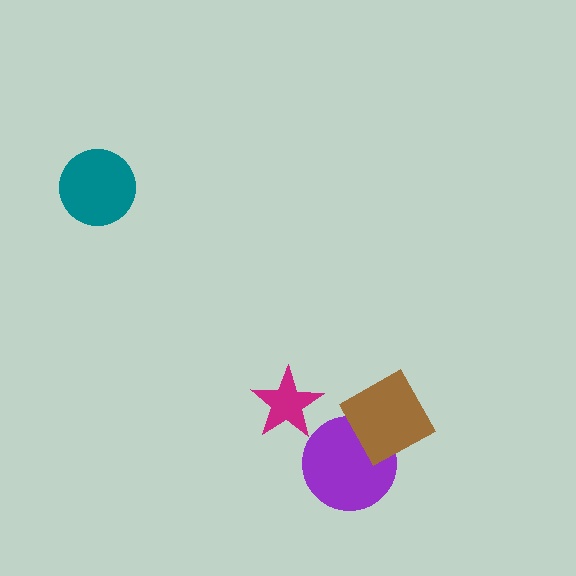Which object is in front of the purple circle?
The brown diamond is in front of the purple circle.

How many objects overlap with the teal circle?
0 objects overlap with the teal circle.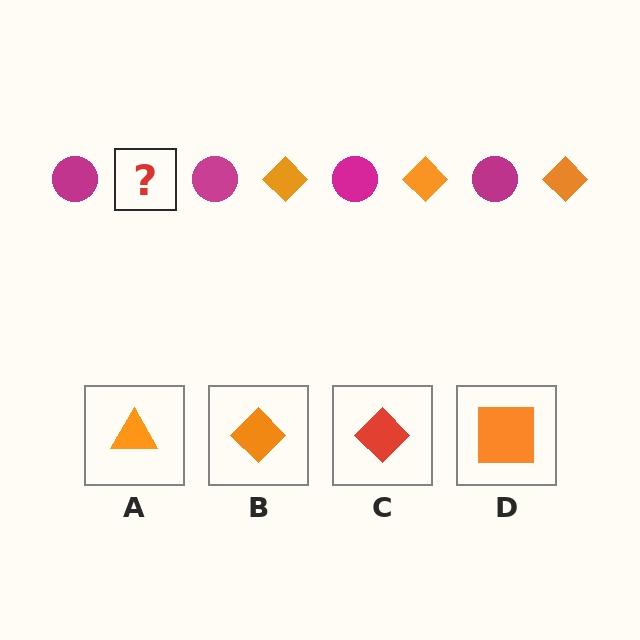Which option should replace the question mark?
Option B.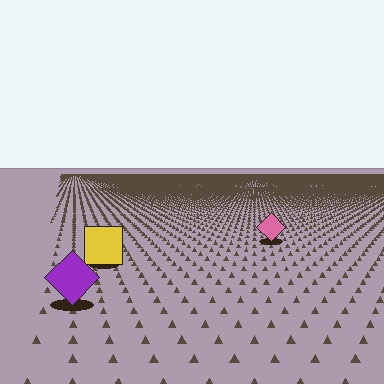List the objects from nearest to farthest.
From nearest to farthest: the purple diamond, the yellow square, the pink diamond.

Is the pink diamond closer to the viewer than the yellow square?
No. The yellow square is closer — you can tell from the texture gradient: the ground texture is coarser near it.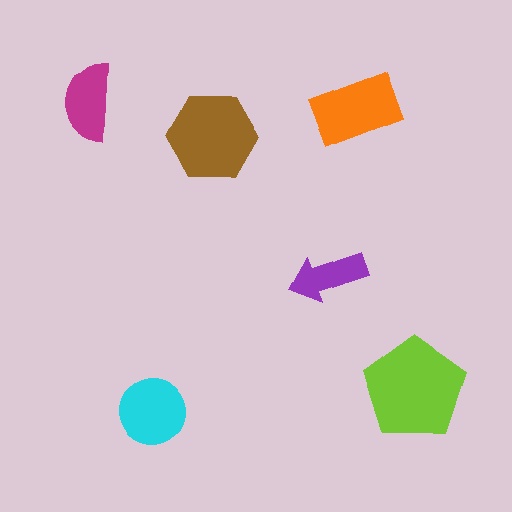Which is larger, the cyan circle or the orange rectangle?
The orange rectangle.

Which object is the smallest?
The purple arrow.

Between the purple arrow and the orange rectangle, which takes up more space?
The orange rectangle.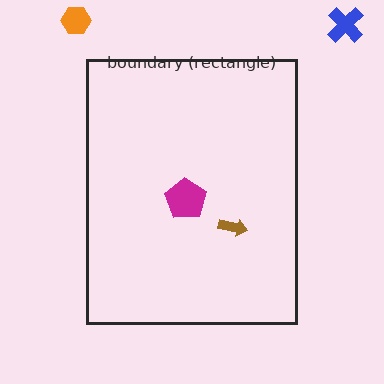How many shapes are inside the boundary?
2 inside, 2 outside.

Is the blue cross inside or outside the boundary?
Outside.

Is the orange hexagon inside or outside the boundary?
Outside.